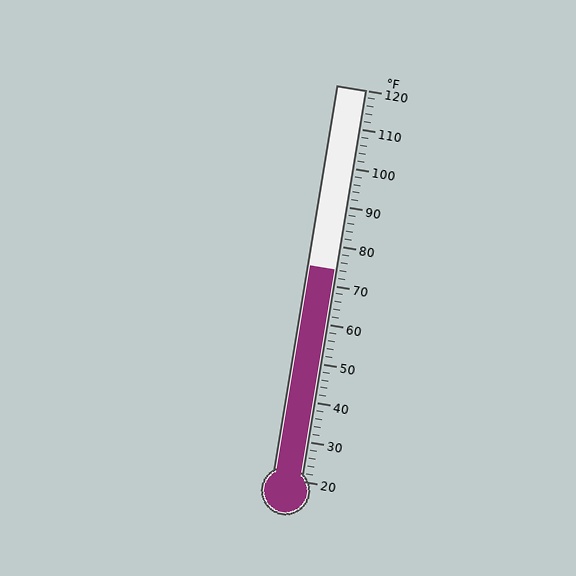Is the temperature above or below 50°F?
The temperature is above 50°F.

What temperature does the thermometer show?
The thermometer shows approximately 74°F.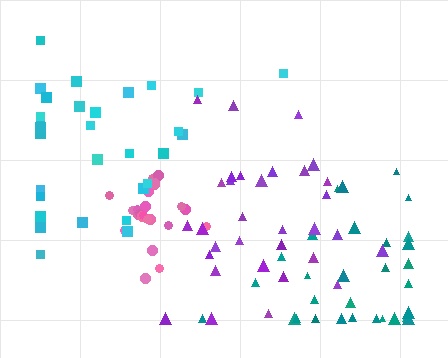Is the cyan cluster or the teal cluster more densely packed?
Cyan.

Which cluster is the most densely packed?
Pink.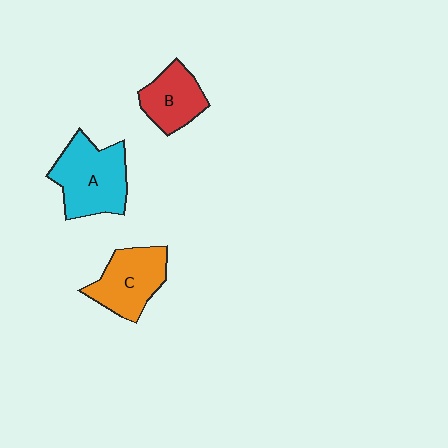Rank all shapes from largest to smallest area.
From largest to smallest: A (cyan), C (orange), B (red).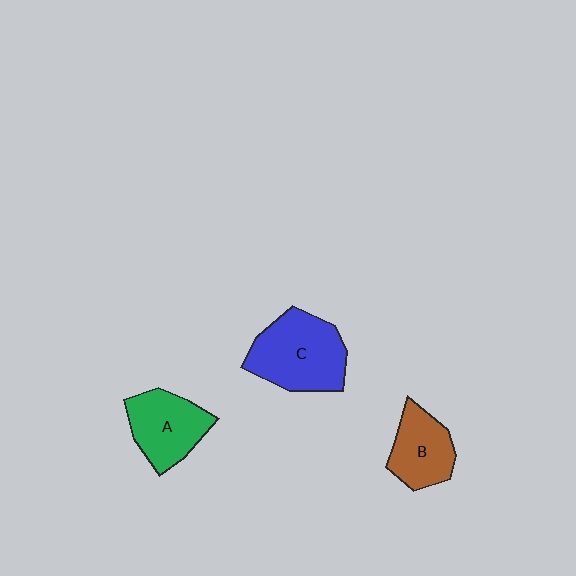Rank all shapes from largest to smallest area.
From largest to smallest: C (blue), A (green), B (brown).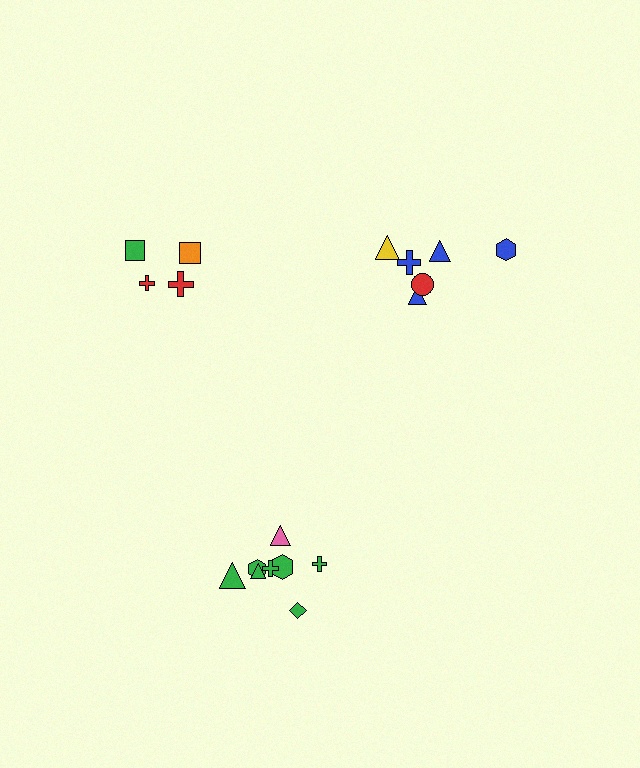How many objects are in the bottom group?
There are 8 objects.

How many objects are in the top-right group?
There are 6 objects.